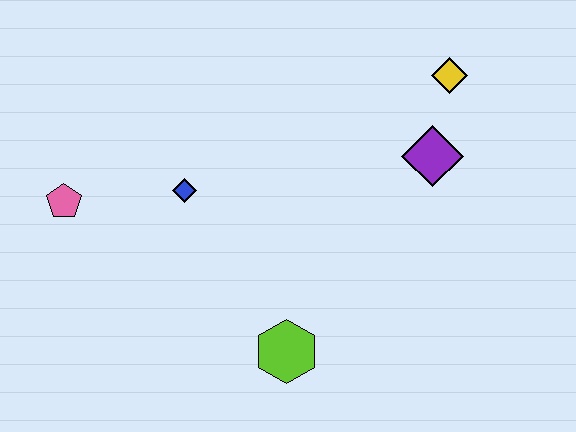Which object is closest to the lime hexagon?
The blue diamond is closest to the lime hexagon.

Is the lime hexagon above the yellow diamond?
No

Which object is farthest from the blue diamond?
The yellow diamond is farthest from the blue diamond.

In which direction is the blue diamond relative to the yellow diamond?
The blue diamond is to the left of the yellow diamond.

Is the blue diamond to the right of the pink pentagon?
Yes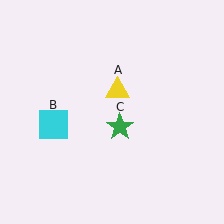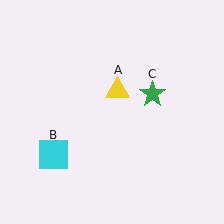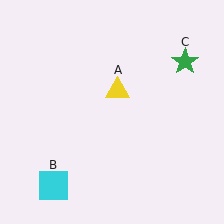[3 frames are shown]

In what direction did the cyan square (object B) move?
The cyan square (object B) moved down.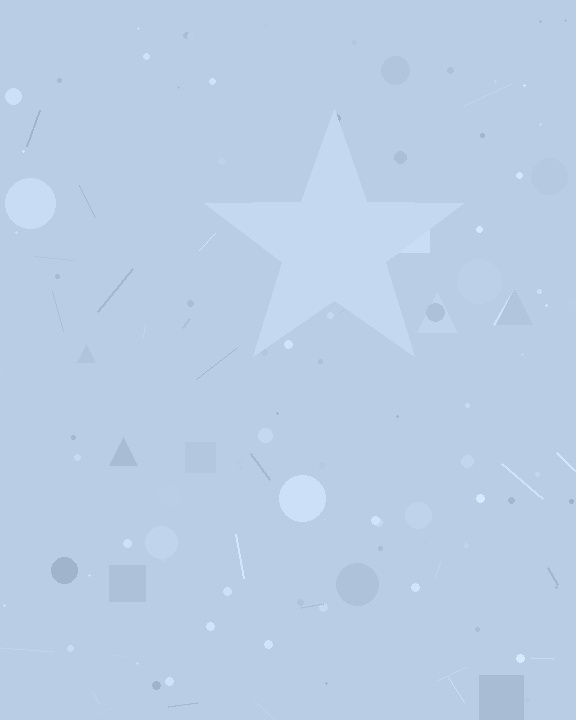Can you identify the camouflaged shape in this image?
The camouflaged shape is a star.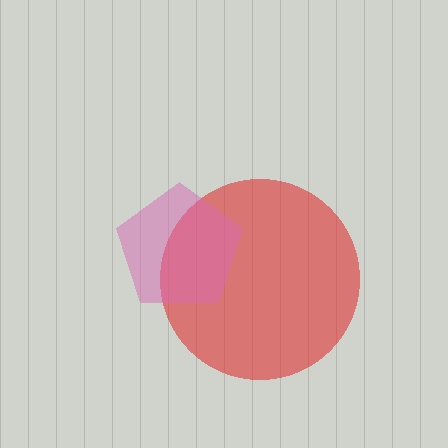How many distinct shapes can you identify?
There are 2 distinct shapes: a red circle, a pink pentagon.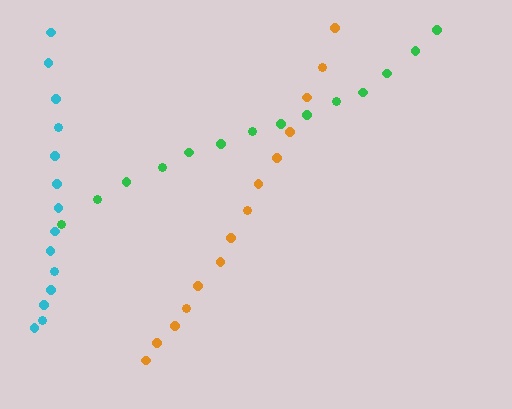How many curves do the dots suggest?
There are 3 distinct paths.